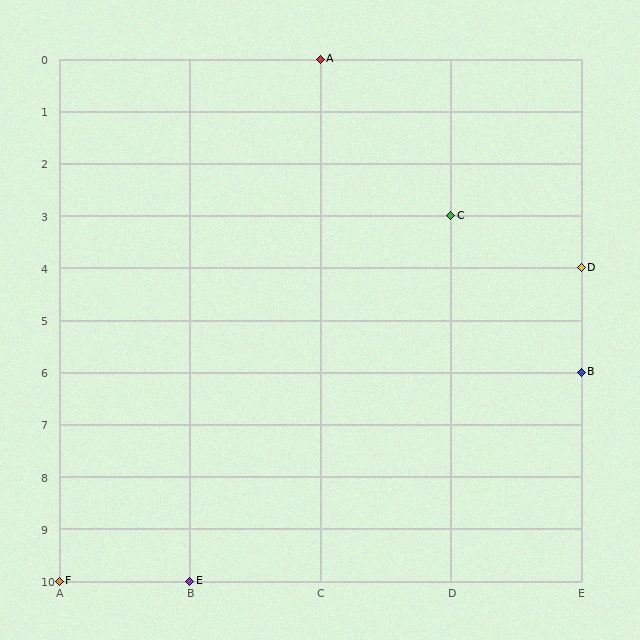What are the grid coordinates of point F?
Point F is at grid coordinates (A, 10).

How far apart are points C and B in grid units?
Points C and B are 1 column and 3 rows apart (about 3.2 grid units diagonally).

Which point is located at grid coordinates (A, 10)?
Point F is at (A, 10).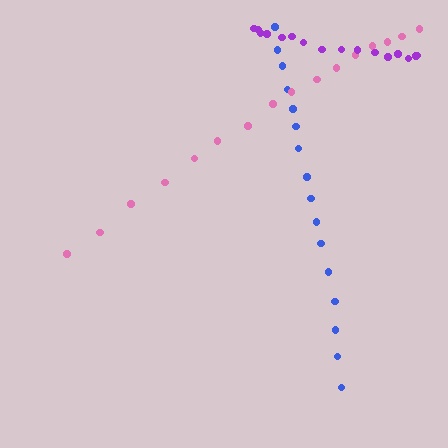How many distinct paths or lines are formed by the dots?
There are 3 distinct paths.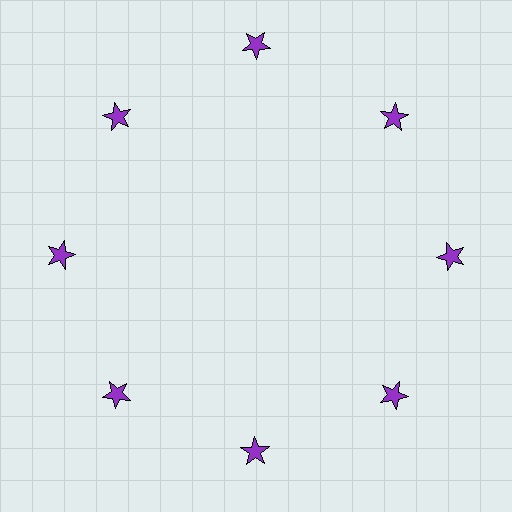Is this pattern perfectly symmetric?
No. The 8 purple stars are arranged in a ring, but one element near the 12 o'clock position is pushed outward from the center, breaking the 8-fold rotational symmetry.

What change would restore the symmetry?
The symmetry would be restored by moving it inward, back onto the ring so that all 8 stars sit at equal angles and equal distance from the center.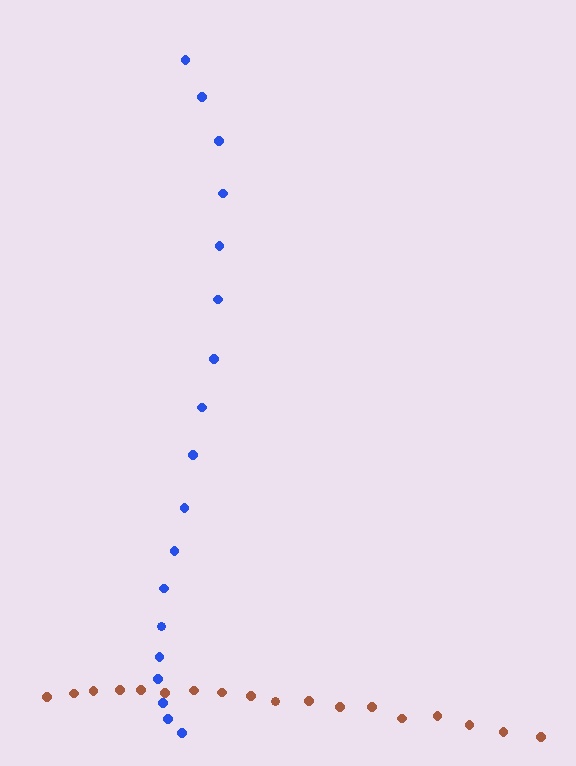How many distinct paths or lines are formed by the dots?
There are 2 distinct paths.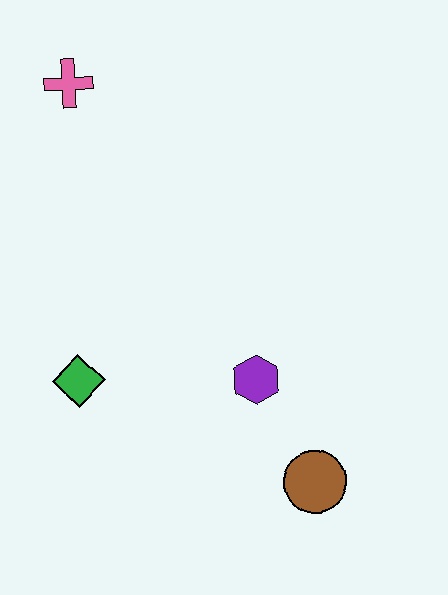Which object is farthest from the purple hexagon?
The pink cross is farthest from the purple hexagon.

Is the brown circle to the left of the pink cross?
No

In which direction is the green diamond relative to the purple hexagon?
The green diamond is to the left of the purple hexagon.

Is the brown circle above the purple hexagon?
No